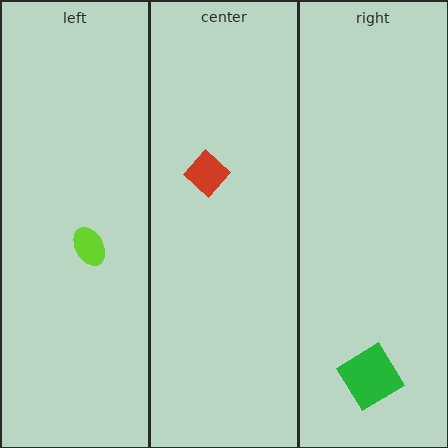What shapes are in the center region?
The red diamond.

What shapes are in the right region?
The green diamond.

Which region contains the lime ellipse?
The left region.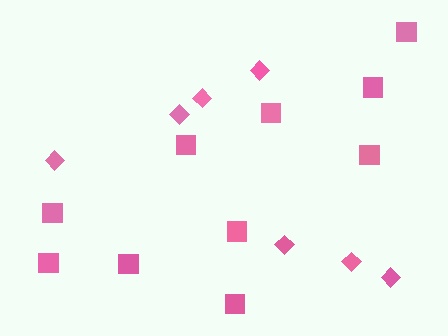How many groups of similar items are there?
There are 2 groups: one group of diamonds (7) and one group of squares (10).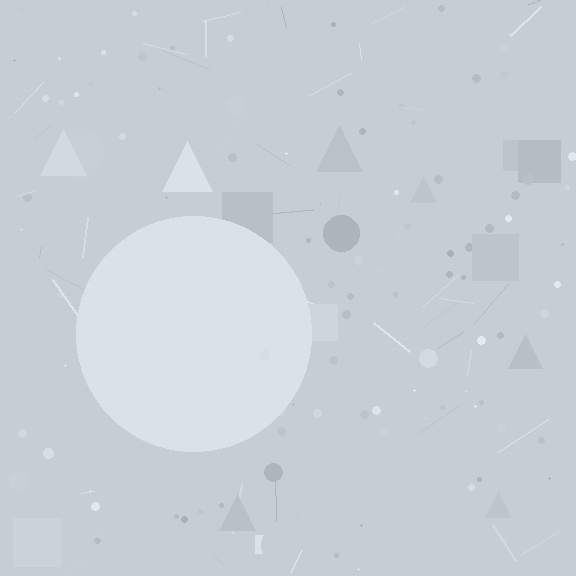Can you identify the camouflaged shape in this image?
The camouflaged shape is a circle.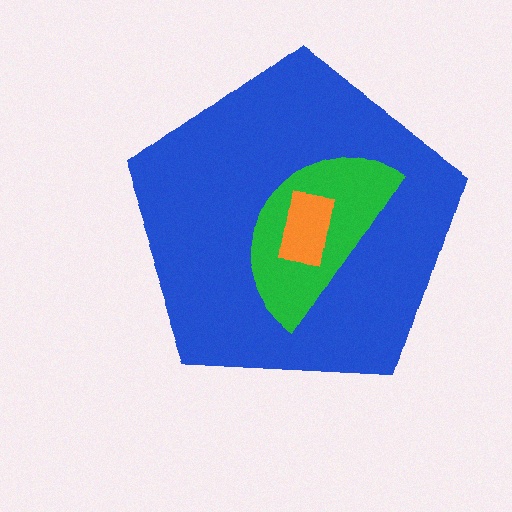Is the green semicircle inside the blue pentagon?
Yes.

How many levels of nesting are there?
3.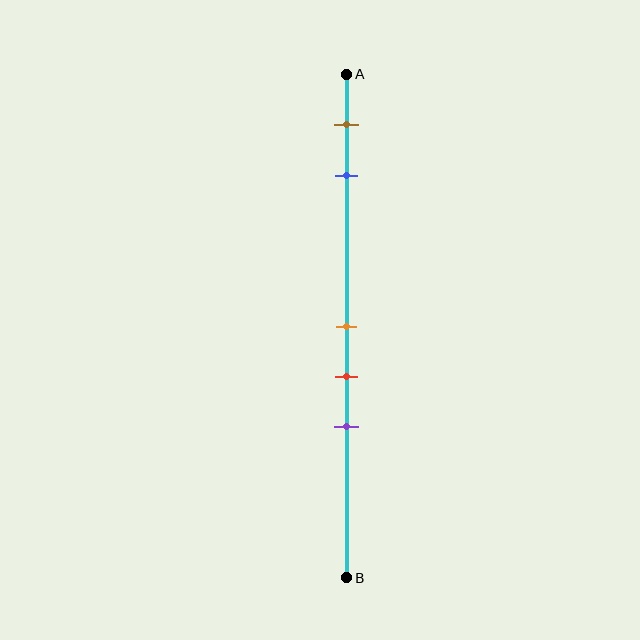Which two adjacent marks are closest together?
The orange and red marks are the closest adjacent pair.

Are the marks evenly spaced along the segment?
No, the marks are not evenly spaced.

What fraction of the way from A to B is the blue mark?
The blue mark is approximately 20% (0.2) of the way from A to B.